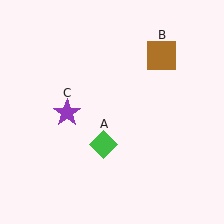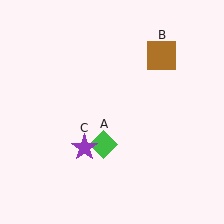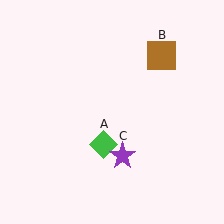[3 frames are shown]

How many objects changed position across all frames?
1 object changed position: purple star (object C).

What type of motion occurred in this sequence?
The purple star (object C) rotated counterclockwise around the center of the scene.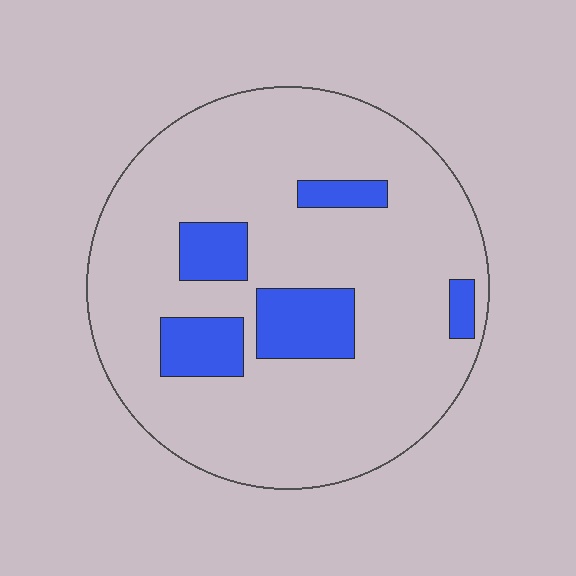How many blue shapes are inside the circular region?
5.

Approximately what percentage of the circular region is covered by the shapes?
Approximately 15%.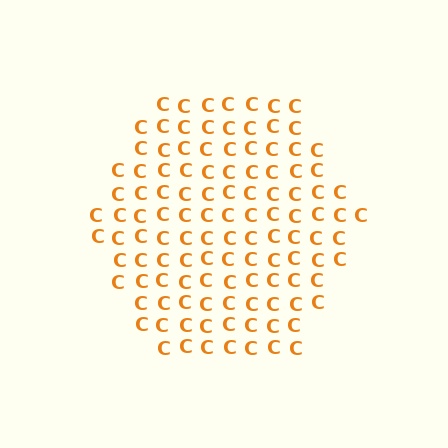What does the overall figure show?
The overall figure shows a hexagon.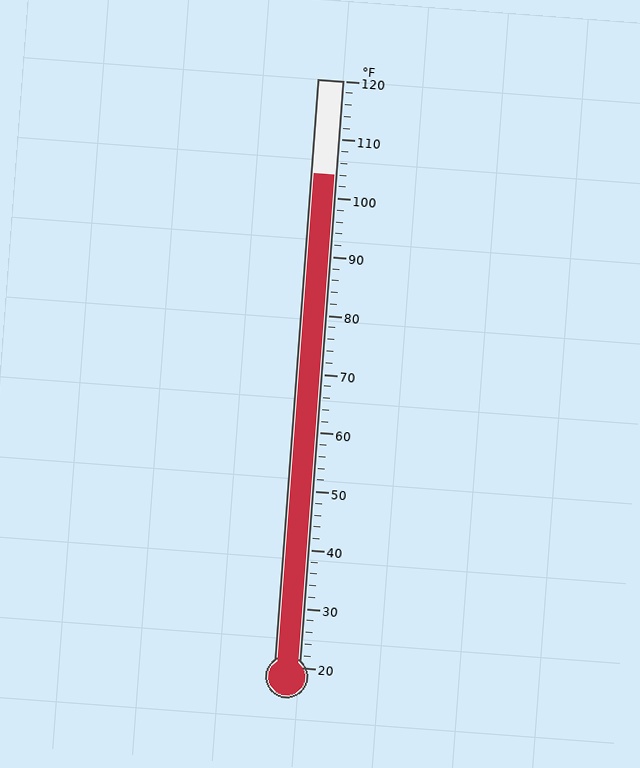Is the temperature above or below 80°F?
The temperature is above 80°F.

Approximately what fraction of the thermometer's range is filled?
The thermometer is filled to approximately 85% of its range.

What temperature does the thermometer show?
The thermometer shows approximately 104°F.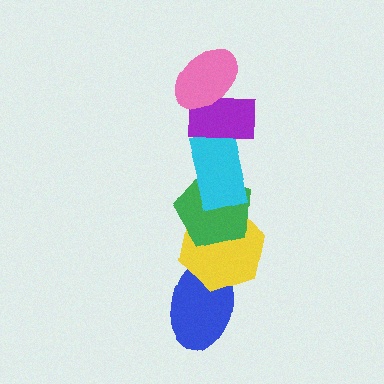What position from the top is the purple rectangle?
The purple rectangle is 2nd from the top.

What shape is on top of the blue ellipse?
The yellow hexagon is on top of the blue ellipse.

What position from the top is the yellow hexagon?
The yellow hexagon is 5th from the top.